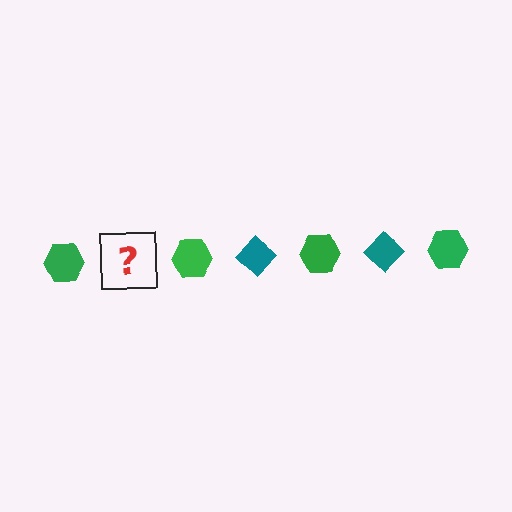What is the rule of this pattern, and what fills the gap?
The rule is that the pattern alternates between green hexagon and teal diamond. The gap should be filled with a teal diamond.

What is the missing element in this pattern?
The missing element is a teal diamond.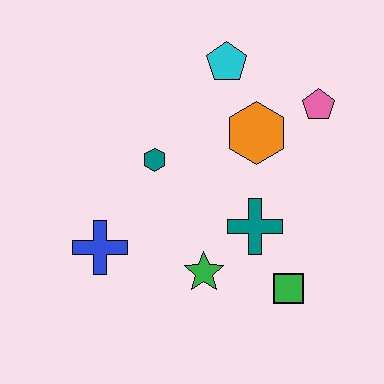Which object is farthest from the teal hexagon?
The green square is farthest from the teal hexagon.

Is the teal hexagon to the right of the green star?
No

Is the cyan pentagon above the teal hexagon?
Yes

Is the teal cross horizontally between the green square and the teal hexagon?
Yes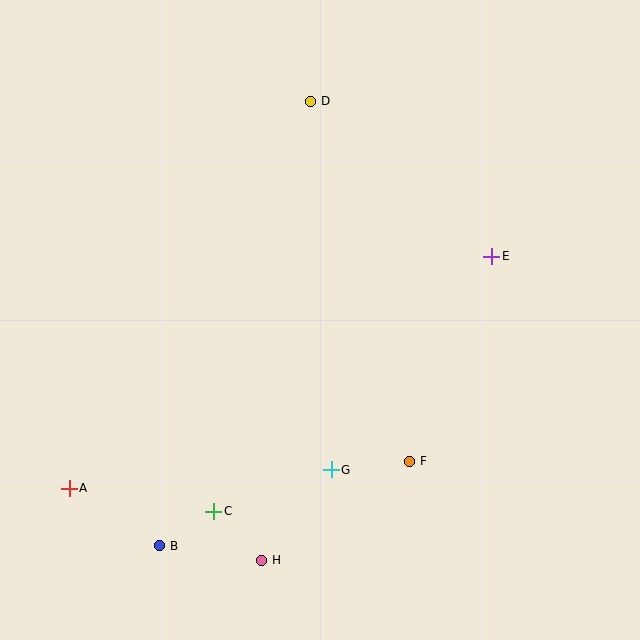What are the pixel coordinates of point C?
Point C is at (214, 511).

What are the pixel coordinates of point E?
Point E is at (492, 256).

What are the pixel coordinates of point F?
Point F is at (410, 461).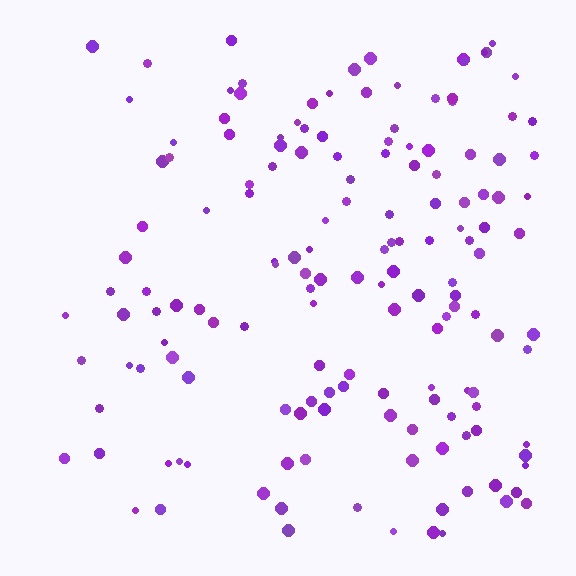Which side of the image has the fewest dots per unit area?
The left.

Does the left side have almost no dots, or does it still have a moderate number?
Still a moderate number, just noticeably fewer than the right.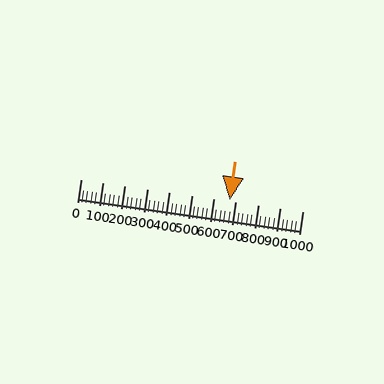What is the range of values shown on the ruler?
The ruler shows values from 0 to 1000.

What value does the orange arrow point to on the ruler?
The orange arrow points to approximately 674.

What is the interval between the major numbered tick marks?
The major tick marks are spaced 100 units apart.